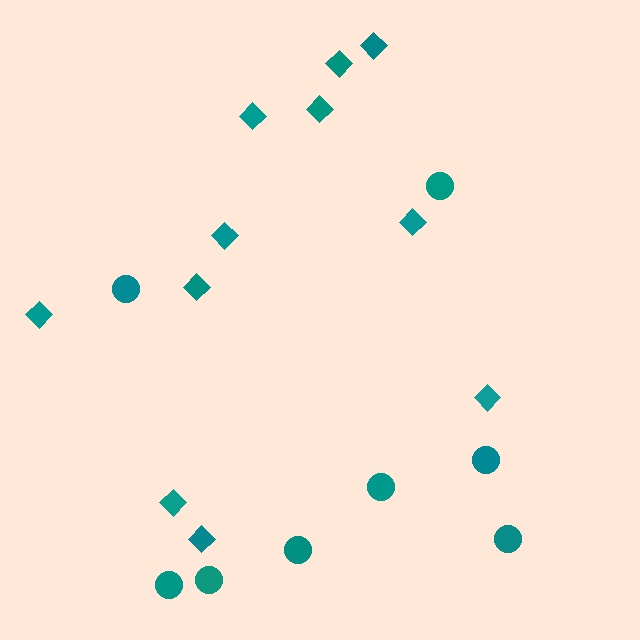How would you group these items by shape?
There are 2 groups: one group of diamonds (11) and one group of circles (8).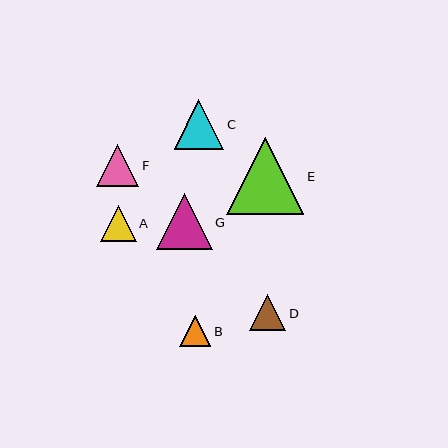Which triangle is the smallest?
Triangle B is the smallest with a size of approximately 31 pixels.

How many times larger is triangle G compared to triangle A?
Triangle G is approximately 1.5 times the size of triangle A.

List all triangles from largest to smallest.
From largest to smallest: E, G, C, F, D, A, B.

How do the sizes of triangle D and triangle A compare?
Triangle D and triangle A are approximately the same size.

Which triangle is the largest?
Triangle E is the largest with a size of approximately 77 pixels.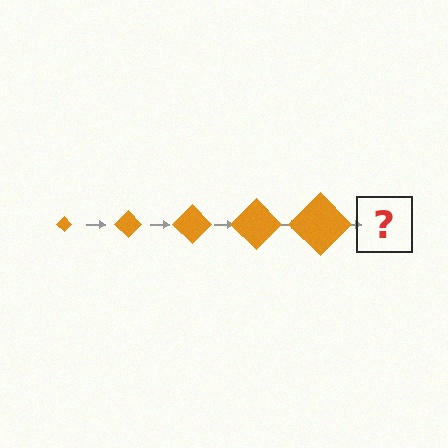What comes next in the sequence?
The next element should be an orange diamond, larger than the previous one.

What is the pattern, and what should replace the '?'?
The pattern is that the diamond gets progressively larger each step. The '?' should be an orange diamond, larger than the previous one.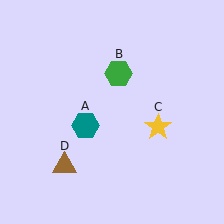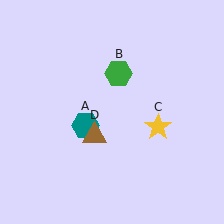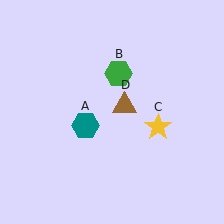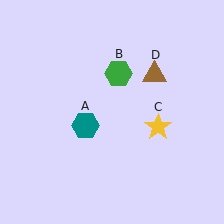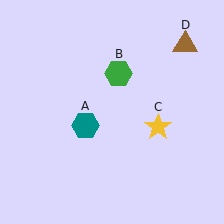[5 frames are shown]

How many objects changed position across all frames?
1 object changed position: brown triangle (object D).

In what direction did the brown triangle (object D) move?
The brown triangle (object D) moved up and to the right.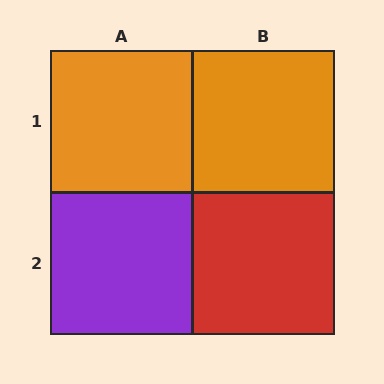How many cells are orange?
2 cells are orange.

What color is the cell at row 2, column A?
Purple.